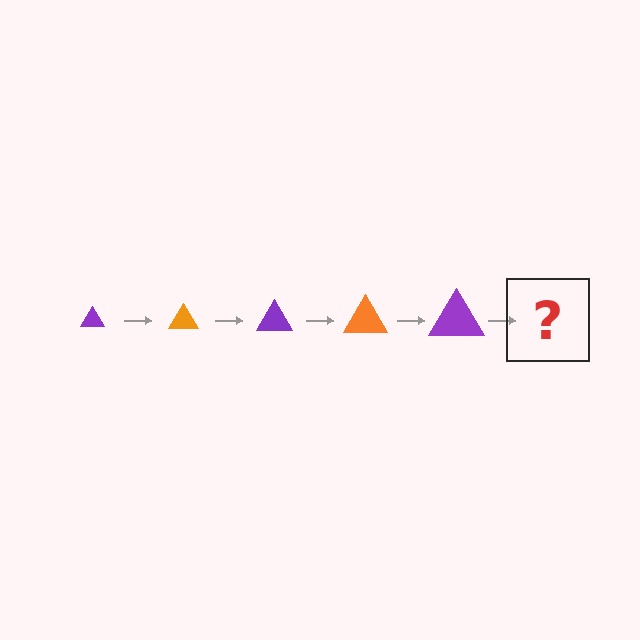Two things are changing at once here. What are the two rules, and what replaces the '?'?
The two rules are that the triangle grows larger each step and the color cycles through purple and orange. The '?' should be an orange triangle, larger than the previous one.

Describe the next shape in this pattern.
It should be an orange triangle, larger than the previous one.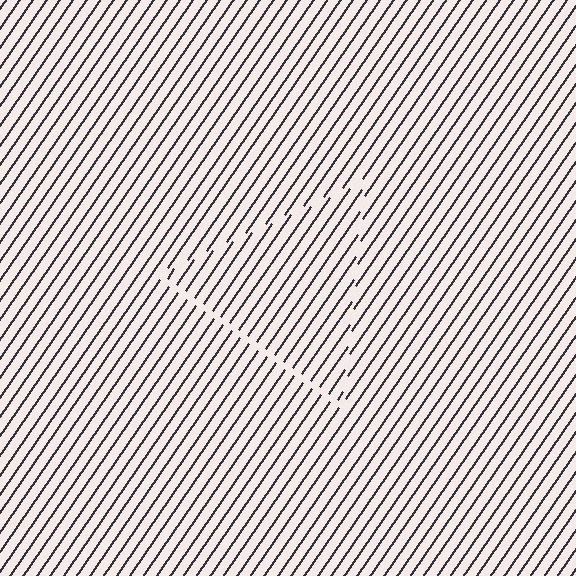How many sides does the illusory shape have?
3 sides — the line-ends trace a triangle.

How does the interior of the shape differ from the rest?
The interior of the shape contains the same grating, shifted by half a period — the contour is defined by the phase discontinuity where line-ends from the inner and outer gratings abut.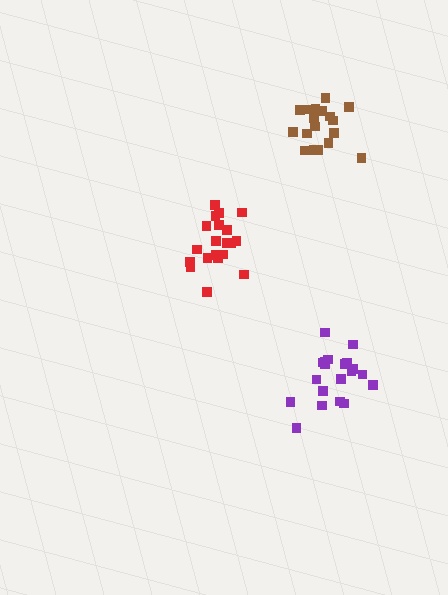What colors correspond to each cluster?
The clusters are colored: red, purple, brown.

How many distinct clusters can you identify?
There are 3 distinct clusters.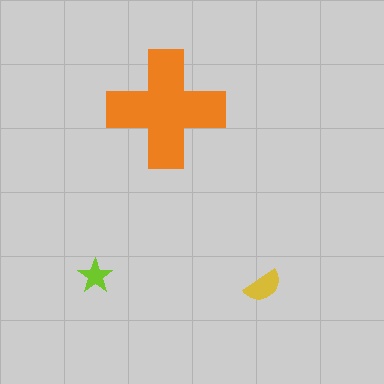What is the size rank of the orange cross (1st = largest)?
1st.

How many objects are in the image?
There are 3 objects in the image.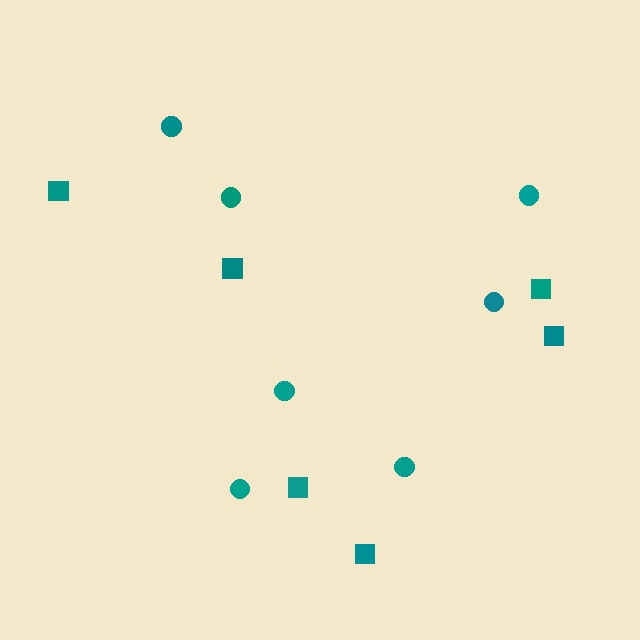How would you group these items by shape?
There are 2 groups: one group of circles (7) and one group of squares (6).